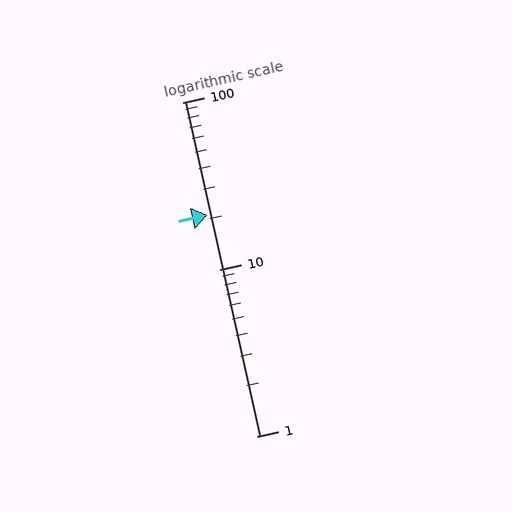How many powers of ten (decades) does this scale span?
The scale spans 2 decades, from 1 to 100.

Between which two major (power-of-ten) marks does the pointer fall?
The pointer is between 10 and 100.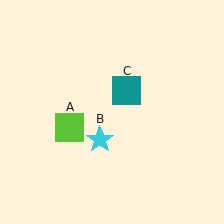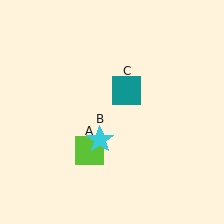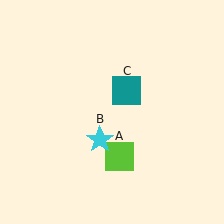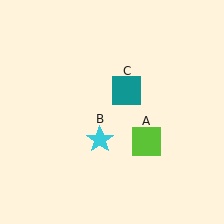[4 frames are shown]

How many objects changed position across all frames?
1 object changed position: lime square (object A).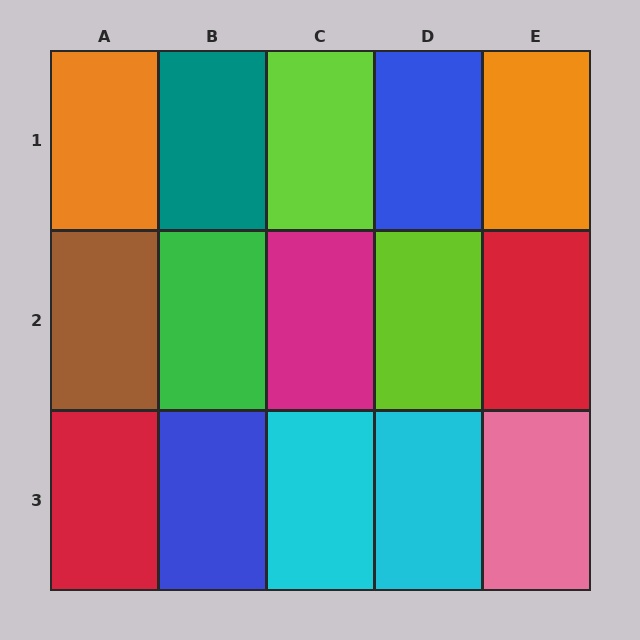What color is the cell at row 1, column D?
Blue.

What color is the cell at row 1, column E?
Orange.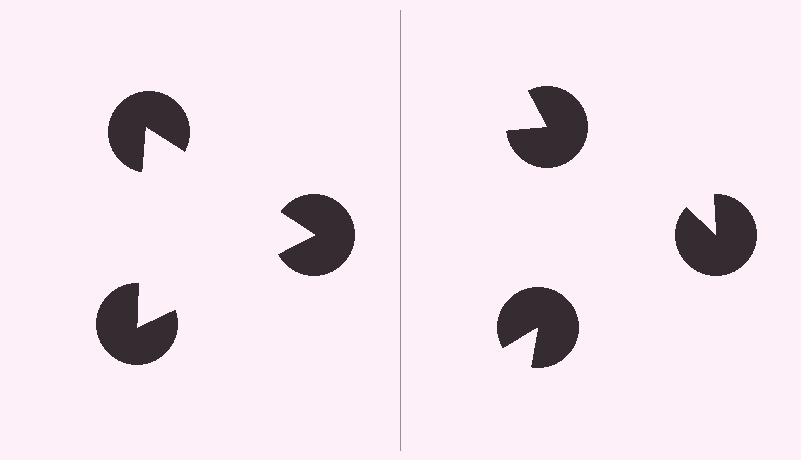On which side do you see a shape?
An illusory triangle appears on the left side. On the right side the wedge cuts are rotated, so no coherent shape forms.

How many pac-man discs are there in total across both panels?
6 — 3 on each side.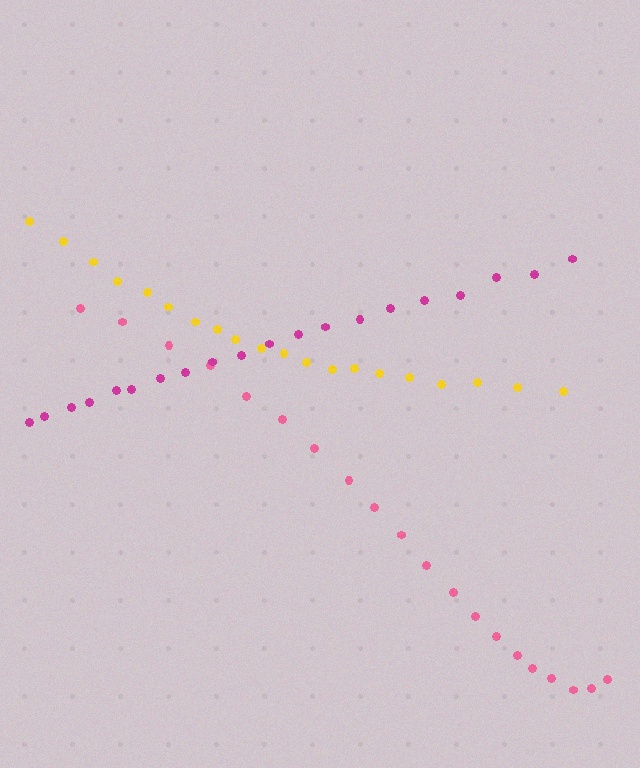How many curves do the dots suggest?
There are 3 distinct paths.